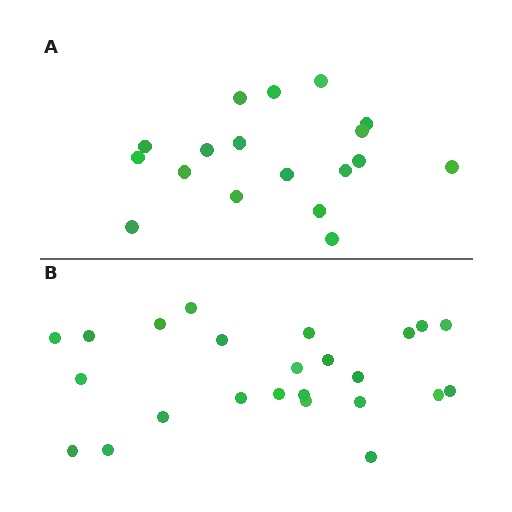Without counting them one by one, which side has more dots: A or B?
Region B (the bottom region) has more dots.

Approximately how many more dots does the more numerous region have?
Region B has about 6 more dots than region A.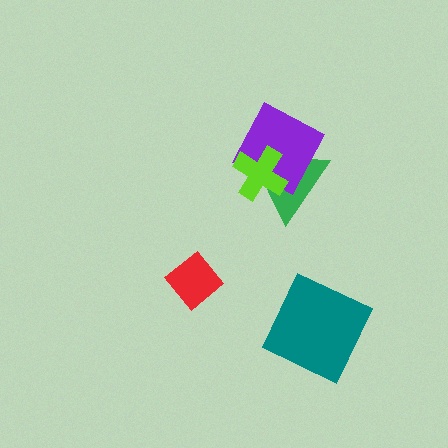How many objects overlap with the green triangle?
2 objects overlap with the green triangle.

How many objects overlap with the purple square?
2 objects overlap with the purple square.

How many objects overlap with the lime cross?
2 objects overlap with the lime cross.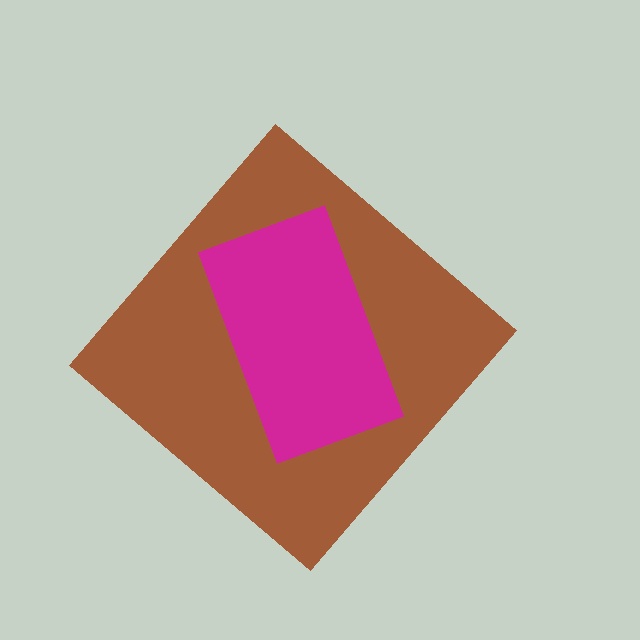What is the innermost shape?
The magenta rectangle.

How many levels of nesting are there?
2.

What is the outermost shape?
The brown diamond.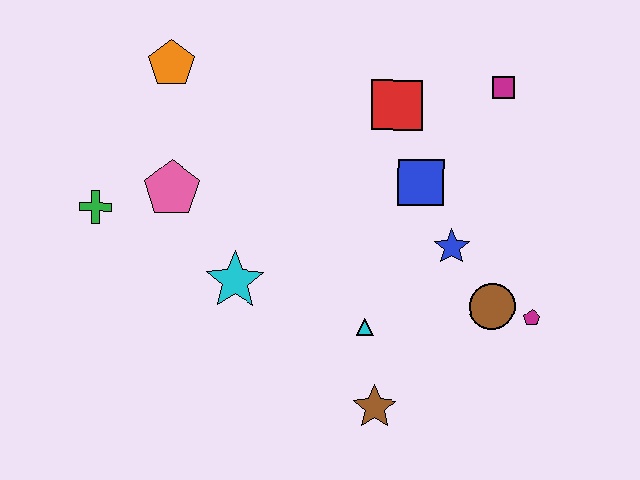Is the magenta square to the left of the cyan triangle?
No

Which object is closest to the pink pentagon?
The green cross is closest to the pink pentagon.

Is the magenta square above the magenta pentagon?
Yes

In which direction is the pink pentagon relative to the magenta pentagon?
The pink pentagon is to the left of the magenta pentagon.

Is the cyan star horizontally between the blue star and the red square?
No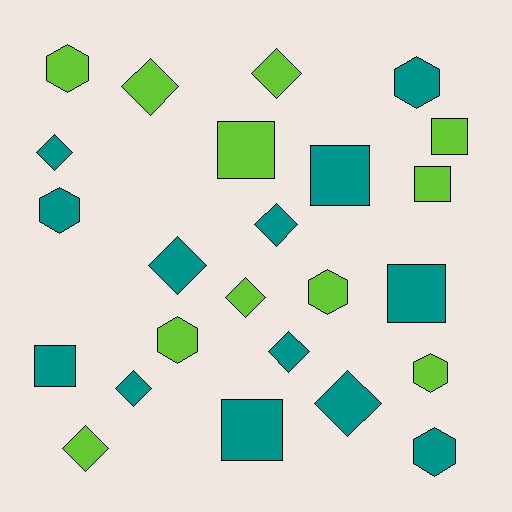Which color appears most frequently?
Teal, with 13 objects.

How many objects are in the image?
There are 24 objects.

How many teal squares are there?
There are 4 teal squares.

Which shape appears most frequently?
Diamond, with 10 objects.